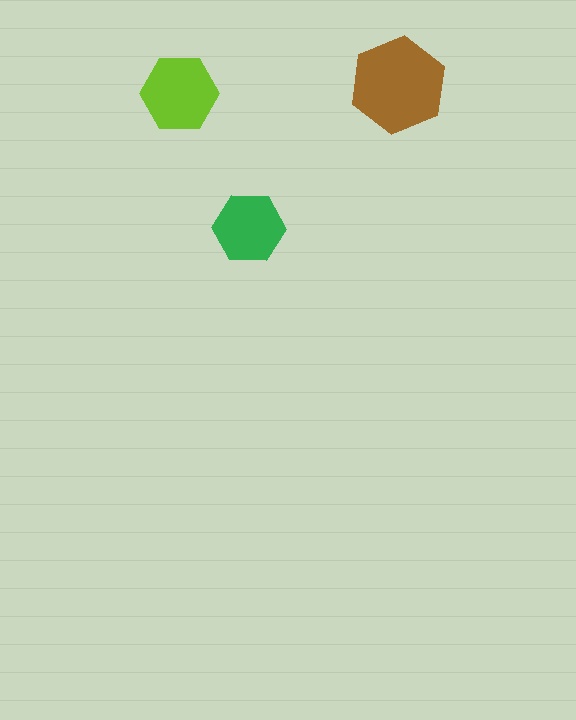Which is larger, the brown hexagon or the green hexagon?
The brown one.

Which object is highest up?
The brown hexagon is topmost.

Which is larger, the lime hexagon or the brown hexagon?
The brown one.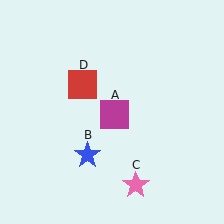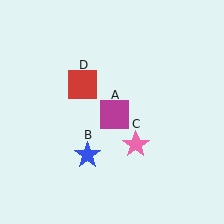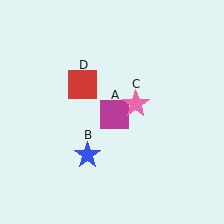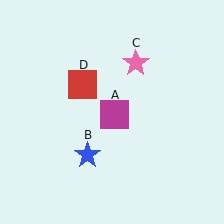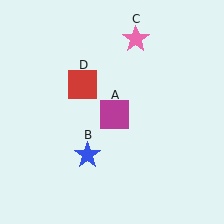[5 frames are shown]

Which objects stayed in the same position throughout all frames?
Magenta square (object A) and blue star (object B) and red square (object D) remained stationary.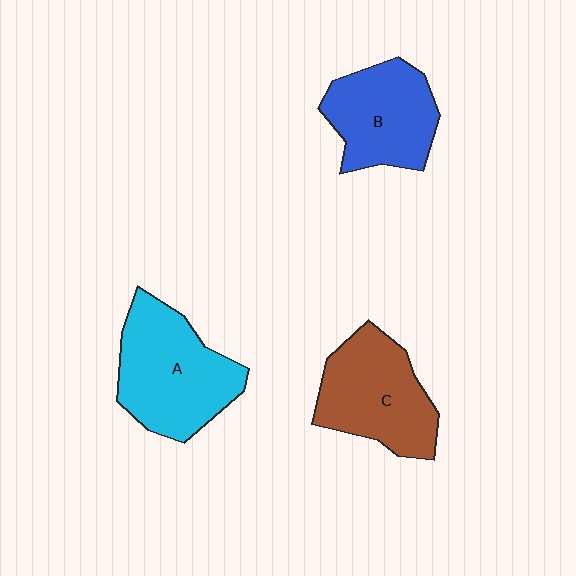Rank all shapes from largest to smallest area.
From largest to smallest: A (cyan), C (brown), B (blue).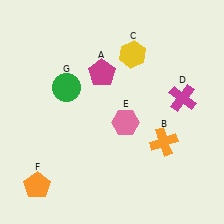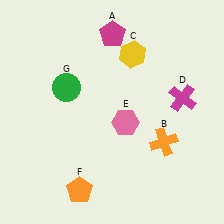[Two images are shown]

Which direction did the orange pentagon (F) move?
The orange pentagon (F) moved right.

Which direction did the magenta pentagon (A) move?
The magenta pentagon (A) moved up.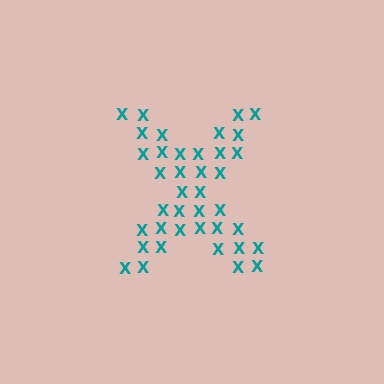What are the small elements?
The small elements are letter X's.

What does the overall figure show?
The overall figure shows the letter X.